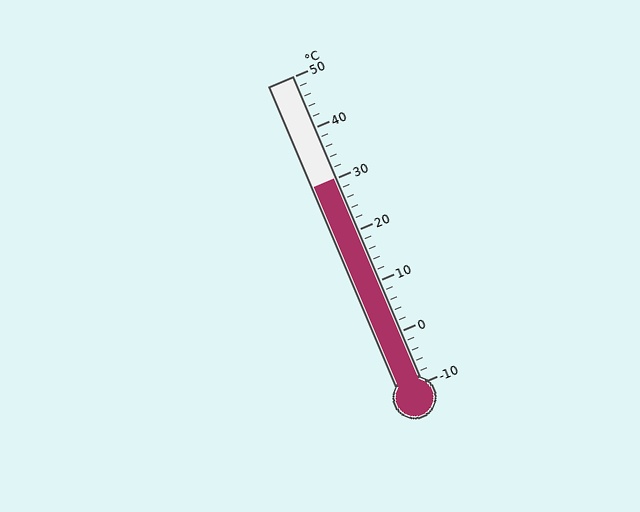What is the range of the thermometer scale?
The thermometer scale ranges from -10°C to 50°C.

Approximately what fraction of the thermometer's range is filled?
The thermometer is filled to approximately 65% of its range.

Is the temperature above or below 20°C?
The temperature is above 20°C.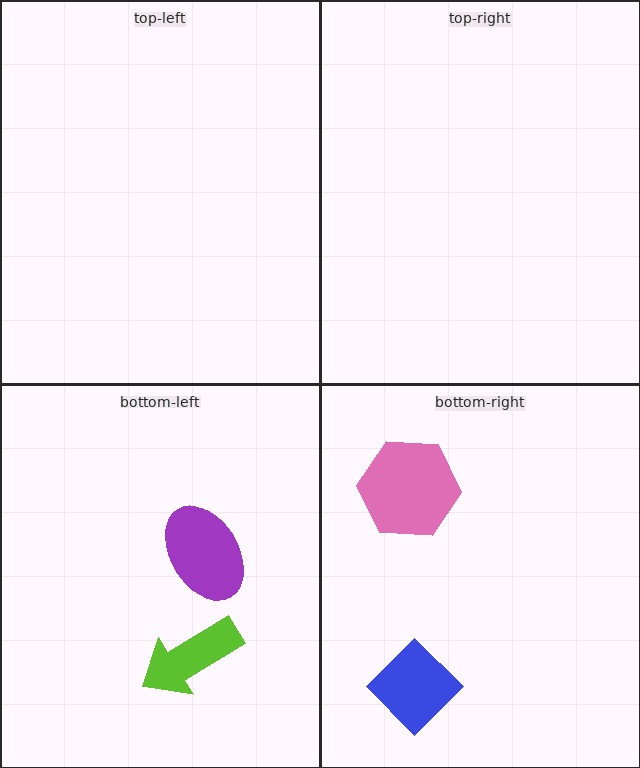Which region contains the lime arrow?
The bottom-left region.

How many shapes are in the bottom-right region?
2.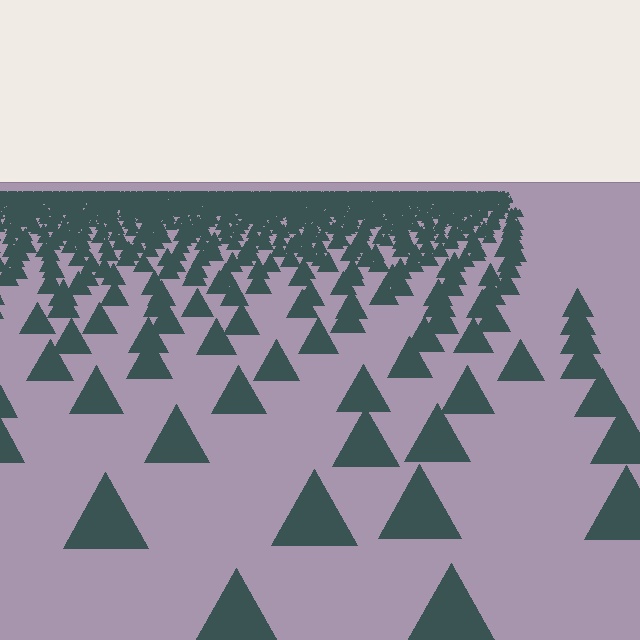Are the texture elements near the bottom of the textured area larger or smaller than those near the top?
Larger. Near the bottom, elements are closer to the viewer and appear at a bigger on-screen size.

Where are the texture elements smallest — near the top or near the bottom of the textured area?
Near the top.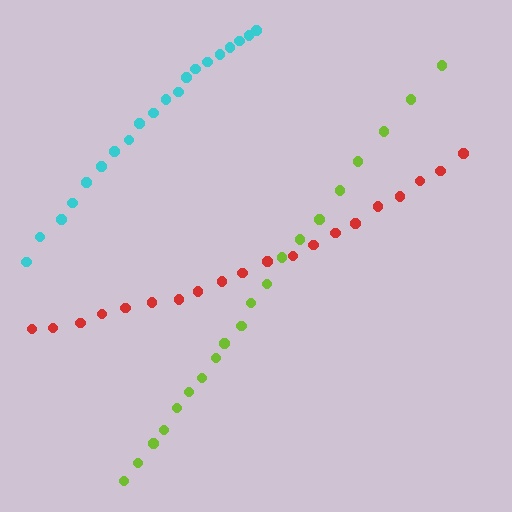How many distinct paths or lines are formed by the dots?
There are 3 distinct paths.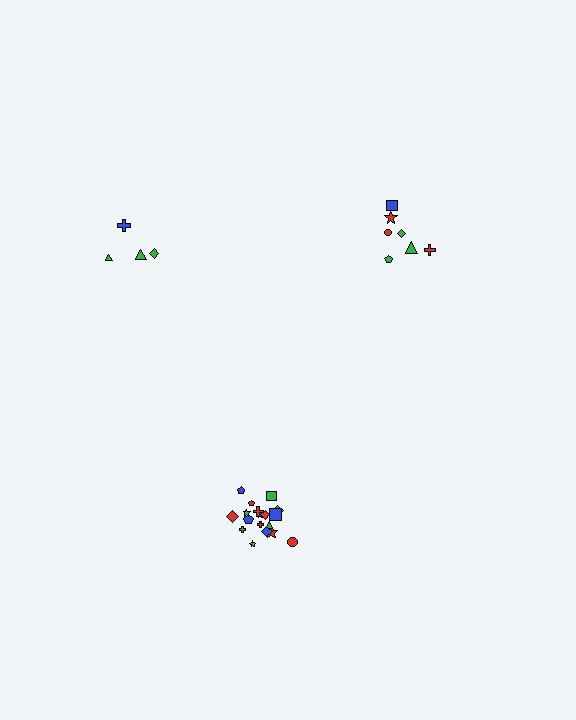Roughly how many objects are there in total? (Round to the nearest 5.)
Roughly 30 objects in total.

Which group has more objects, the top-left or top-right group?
The top-right group.